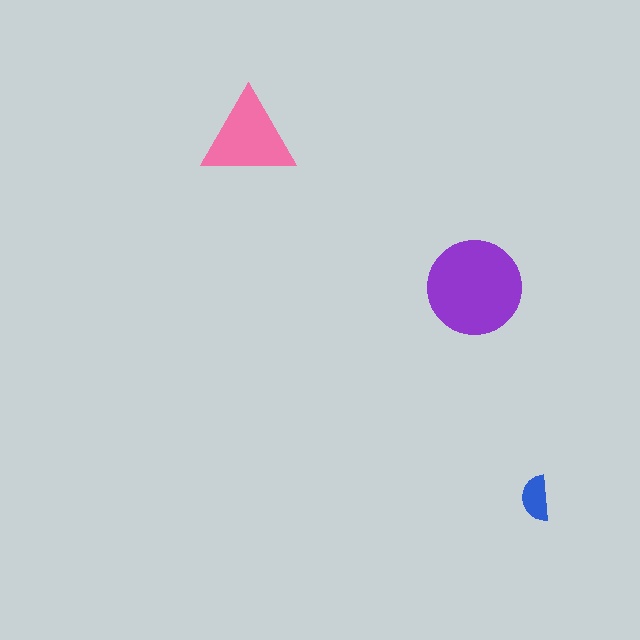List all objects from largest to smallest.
The purple circle, the pink triangle, the blue semicircle.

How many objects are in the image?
There are 3 objects in the image.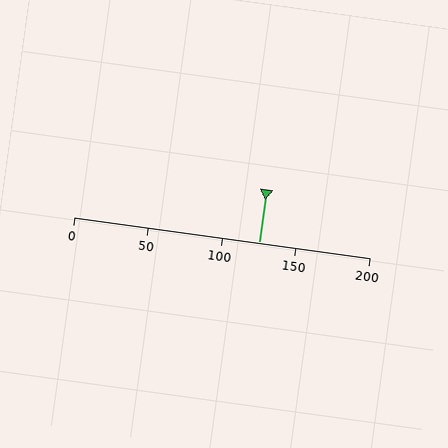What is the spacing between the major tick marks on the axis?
The major ticks are spaced 50 apart.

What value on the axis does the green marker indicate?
The marker indicates approximately 125.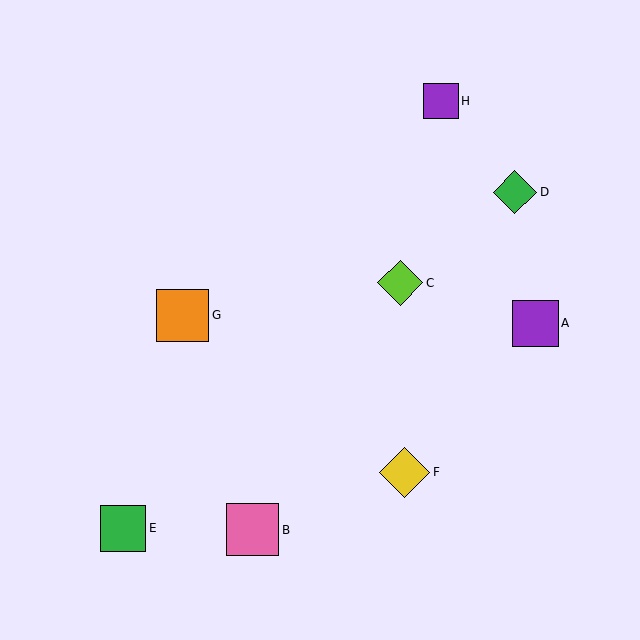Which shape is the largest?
The pink square (labeled B) is the largest.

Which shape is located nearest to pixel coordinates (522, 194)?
The green diamond (labeled D) at (515, 192) is nearest to that location.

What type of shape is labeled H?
Shape H is a purple square.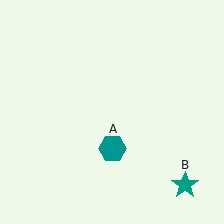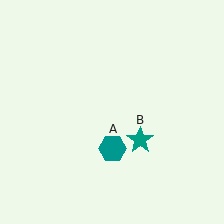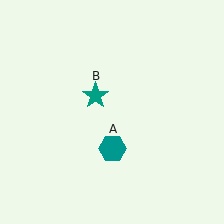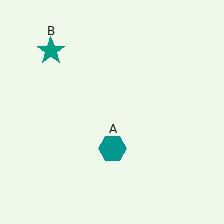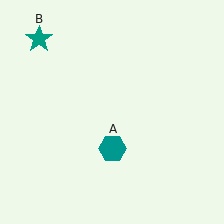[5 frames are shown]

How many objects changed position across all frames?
1 object changed position: teal star (object B).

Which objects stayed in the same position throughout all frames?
Teal hexagon (object A) remained stationary.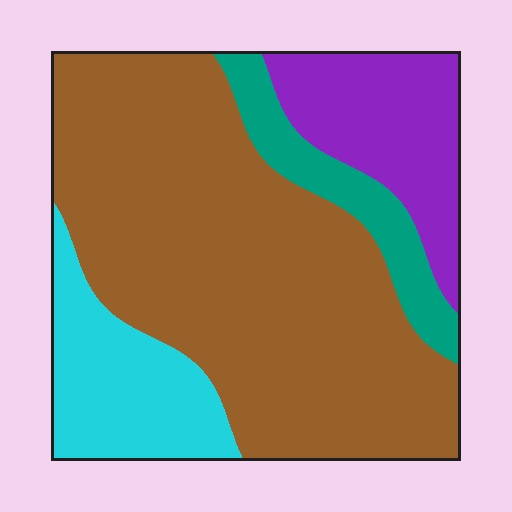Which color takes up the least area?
Teal, at roughly 10%.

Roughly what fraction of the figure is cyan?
Cyan covers around 15% of the figure.